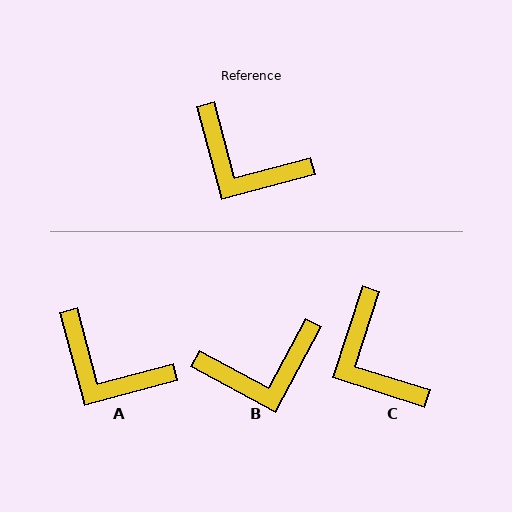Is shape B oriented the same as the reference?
No, it is off by about 47 degrees.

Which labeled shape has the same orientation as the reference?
A.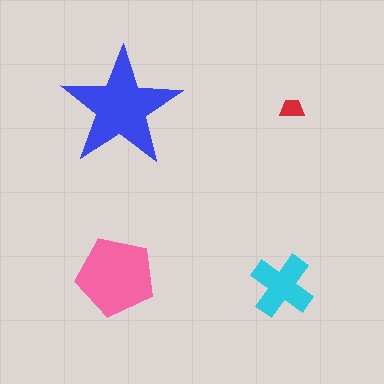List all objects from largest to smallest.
The blue star, the pink pentagon, the cyan cross, the red trapezoid.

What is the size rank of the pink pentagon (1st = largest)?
2nd.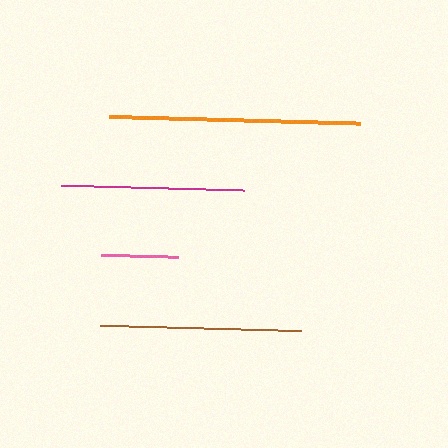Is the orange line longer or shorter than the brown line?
The orange line is longer than the brown line.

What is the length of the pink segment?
The pink segment is approximately 77 pixels long.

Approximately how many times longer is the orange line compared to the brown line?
The orange line is approximately 1.3 times the length of the brown line.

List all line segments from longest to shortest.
From longest to shortest: orange, brown, magenta, pink.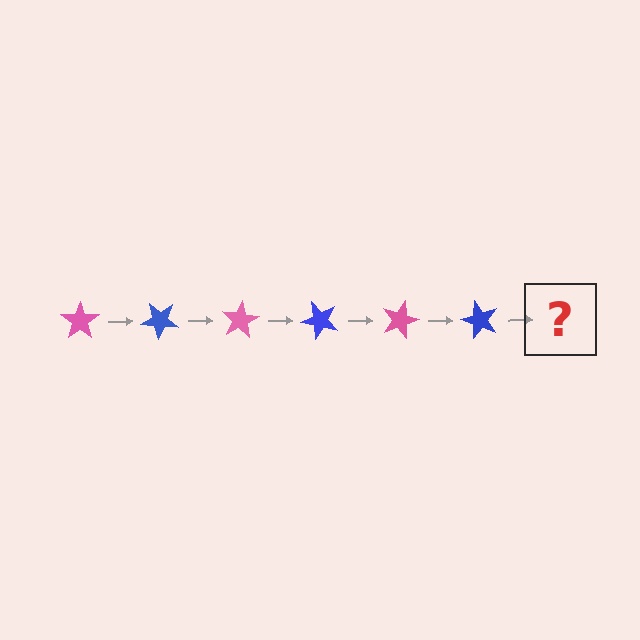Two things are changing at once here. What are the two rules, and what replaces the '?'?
The two rules are that it rotates 40 degrees each step and the color cycles through pink and blue. The '?' should be a pink star, rotated 240 degrees from the start.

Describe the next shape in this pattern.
It should be a pink star, rotated 240 degrees from the start.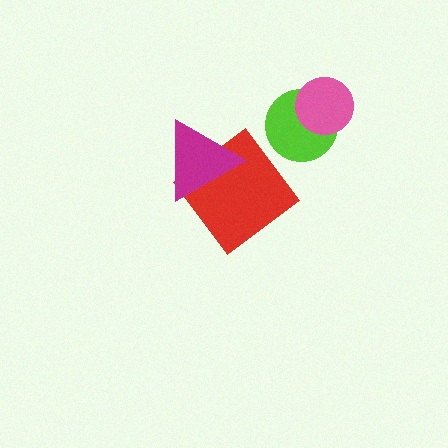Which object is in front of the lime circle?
The pink circle is in front of the lime circle.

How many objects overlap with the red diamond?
1 object overlaps with the red diamond.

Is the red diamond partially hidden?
Yes, it is partially covered by another shape.